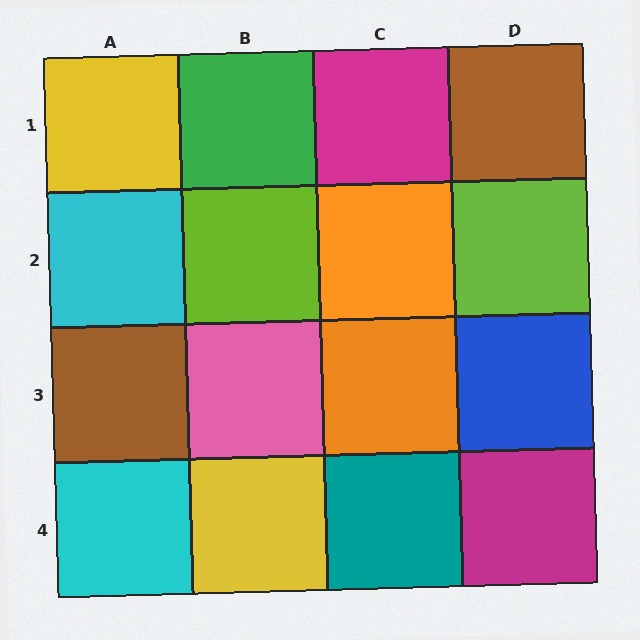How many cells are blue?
1 cell is blue.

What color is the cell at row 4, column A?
Cyan.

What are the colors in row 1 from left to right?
Yellow, green, magenta, brown.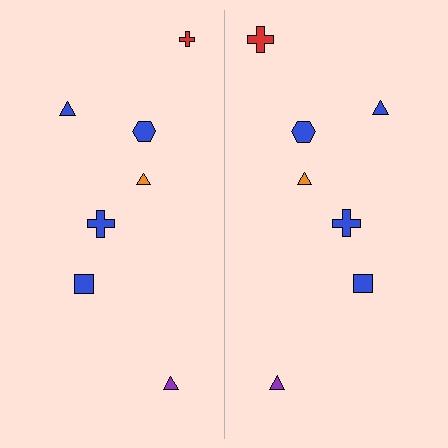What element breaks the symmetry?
The red cross on the right side has a different size than its mirror counterpart.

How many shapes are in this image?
There are 14 shapes in this image.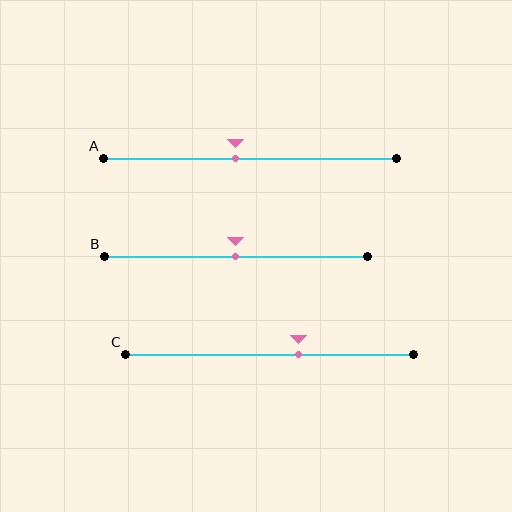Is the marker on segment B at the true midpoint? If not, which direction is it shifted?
Yes, the marker on segment B is at the true midpoint.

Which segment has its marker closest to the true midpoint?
Segment B has its marker closest to the true midpoint.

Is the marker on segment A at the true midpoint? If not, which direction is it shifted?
No, the marker on segment A is shifted to the left by about 5% of the segment length.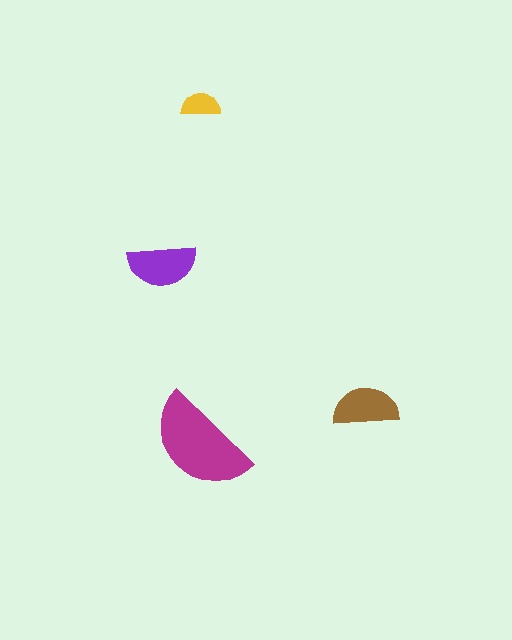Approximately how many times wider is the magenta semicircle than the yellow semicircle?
About 3 times wider.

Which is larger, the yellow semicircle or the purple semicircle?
The purple one.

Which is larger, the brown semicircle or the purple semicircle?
The purple one.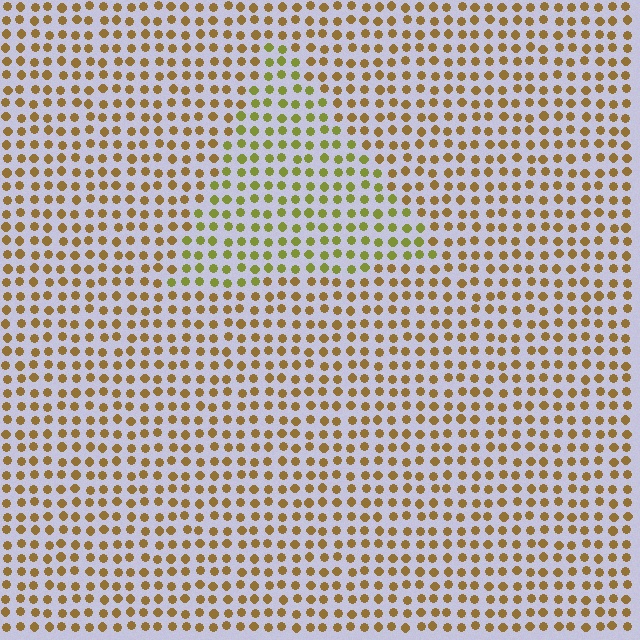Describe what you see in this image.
The image is filled with small brown elements in a uniform arrangement. A triangle-shaped region is visible where the elements are tinted to a slightly different hue, forming a subtle color boundary.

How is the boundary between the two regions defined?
The boundary is defined purely by a slight shift in hue (about 35 degrees). Spacing, size, and orientation are identical on both sides.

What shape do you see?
I see a triangle.